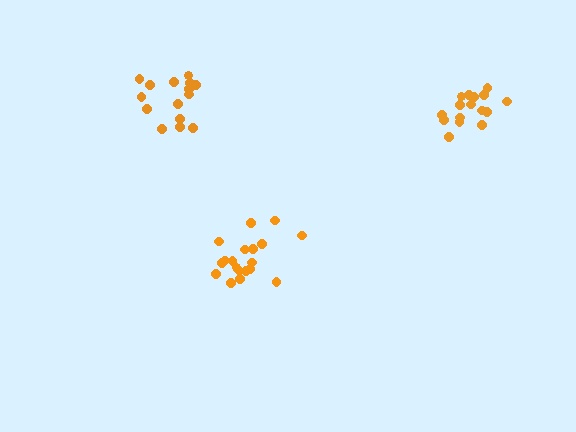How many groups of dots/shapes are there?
There are 3 groups.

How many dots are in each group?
Group 1: 19 dots, Group 2: 15 dots, Group 3: 16 dots (50 total).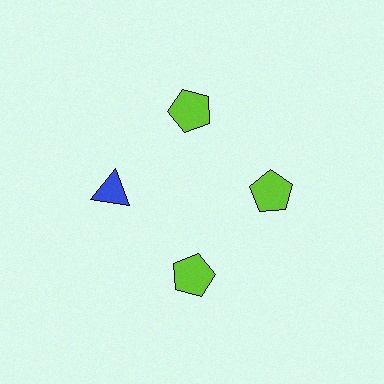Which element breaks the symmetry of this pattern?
The blue triangle at roughly the 9 o'clock position breaks the symmetry. All other shapes are lime pentagons.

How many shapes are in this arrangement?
There are 4 shapes arranged in a ring pattern.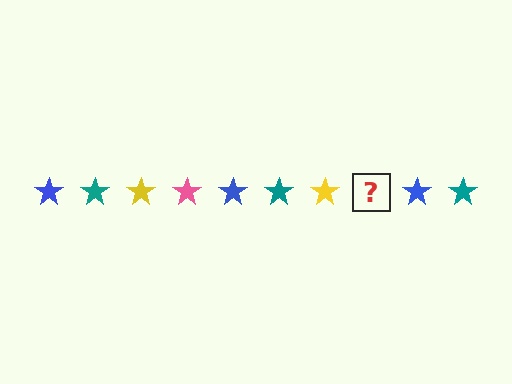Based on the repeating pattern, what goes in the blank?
The blank should be a pink star.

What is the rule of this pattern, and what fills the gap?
The rule is that the pattern cycles through blue, teal, yellow, pink stars. The gap should be filled with a pink star.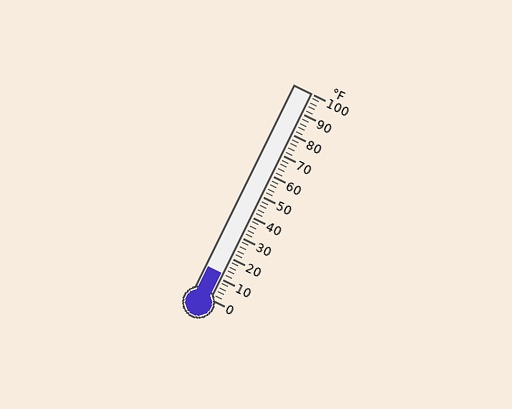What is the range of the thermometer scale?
The thermometer scale ranges from 0°F to 100°F.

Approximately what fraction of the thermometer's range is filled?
The thermometer is filled to approximately 10% of its range.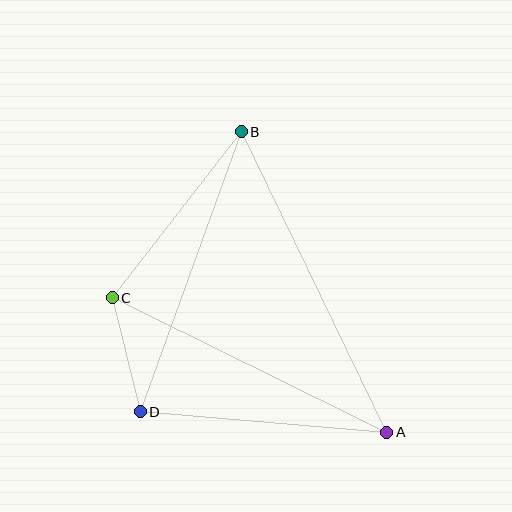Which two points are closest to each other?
Points C and D are closest to each other.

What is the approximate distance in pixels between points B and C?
The distance between B and C is approximately 210 pixels.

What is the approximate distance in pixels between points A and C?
The distance between A and C is approximately 306 pixels.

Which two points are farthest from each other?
Points A and B are farthest from each other.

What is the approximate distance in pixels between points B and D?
The distance between B and D is approximately 298 pixels.